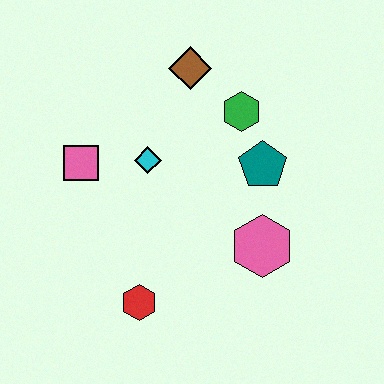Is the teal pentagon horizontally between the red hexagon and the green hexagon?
No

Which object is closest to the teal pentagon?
The green hexagon is closest to the teal pentagon.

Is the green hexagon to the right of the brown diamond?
Yes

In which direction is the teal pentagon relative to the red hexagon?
The teal pentagon is above the red hexagon.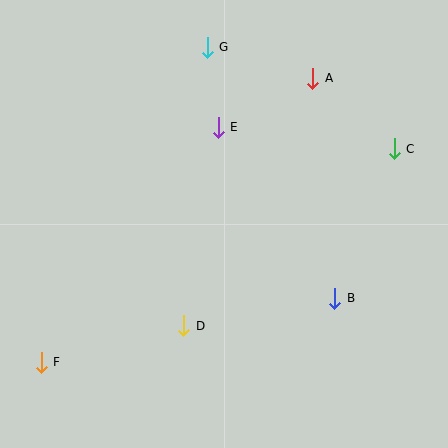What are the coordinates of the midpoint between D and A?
The midpoint between D and A is at (248, 202).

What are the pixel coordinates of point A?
Point A is at (313, 78).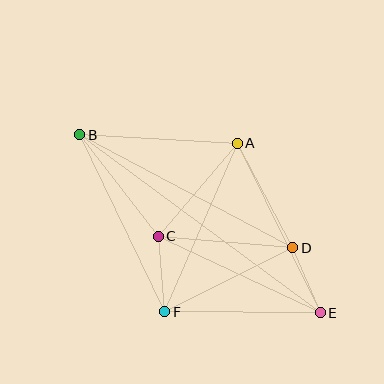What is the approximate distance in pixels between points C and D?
The distance between C and D is approximately 135 pixels.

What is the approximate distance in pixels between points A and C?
The distance between A and C is approximately 122 pixels.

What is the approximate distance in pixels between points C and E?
The distance between C and E is approximately 179 pixels.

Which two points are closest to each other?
Points D and E are closest to each other.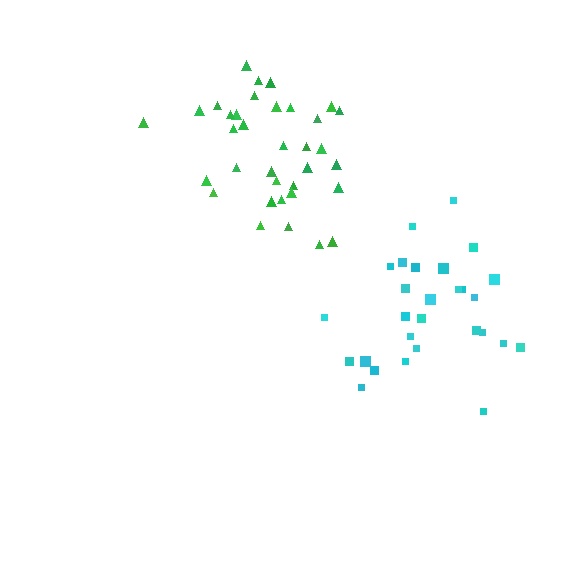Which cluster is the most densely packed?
Green.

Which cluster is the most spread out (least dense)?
Cyan.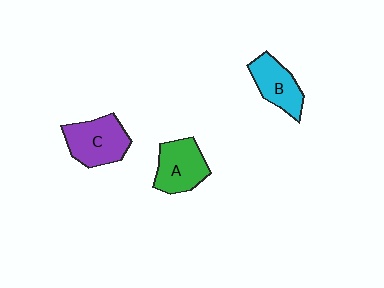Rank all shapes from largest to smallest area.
From largest to smallest: C (purple), A (green), B (cyan).